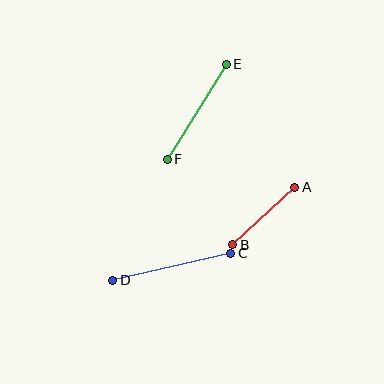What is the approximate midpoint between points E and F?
The midpoint is at approximately (197, 112) pixels.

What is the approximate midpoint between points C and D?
The midpoint is at approximately (172, 267) pixels.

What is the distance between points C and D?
The distance is approximately 121 pixels.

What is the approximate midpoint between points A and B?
The midpoint is at approximately (264, 216) pixels.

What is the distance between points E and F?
The distance is approximately 112 pixels.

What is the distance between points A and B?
The distance is approximately 85 pixels.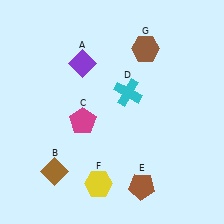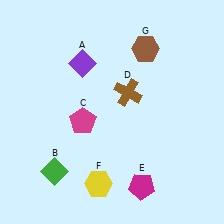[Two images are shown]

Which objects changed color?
B changed from brown to green. D changed from cyan to brown. E changed from brown to magenta.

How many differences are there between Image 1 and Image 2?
There are 3 differences between the two images.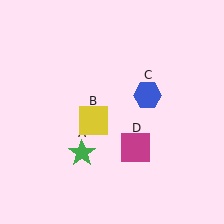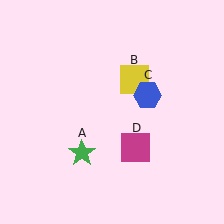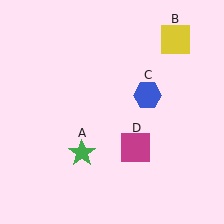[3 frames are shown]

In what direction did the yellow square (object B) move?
The yellow square (object B) moved up and to the right.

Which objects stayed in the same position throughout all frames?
Green star (object A) and blue hexagon (object C) and magenta square (object D) remained stationary.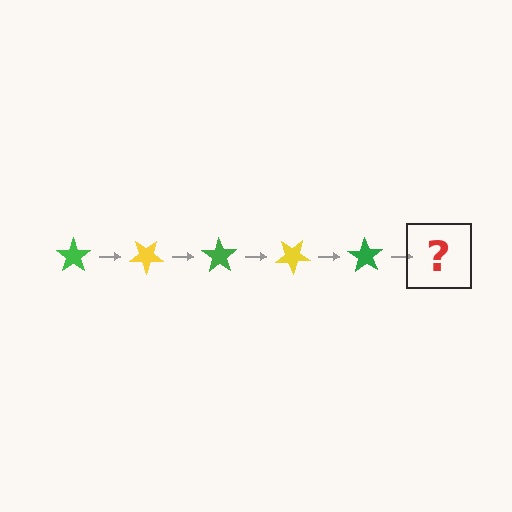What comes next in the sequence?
The next element should be a yellow star, rotated 175 degrees from the start.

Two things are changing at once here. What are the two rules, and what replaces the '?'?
The two rules are that it rotates 35 degrees each step and the color cycles through green and yellow. The '?' should be a yellow star, rotated 175 degrees from the start.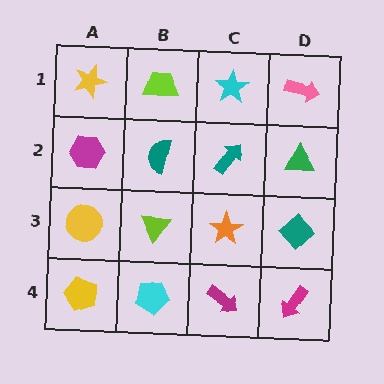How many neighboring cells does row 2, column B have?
4.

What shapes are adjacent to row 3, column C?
A teal arrow (row 2, column C), a magenta arrow (row 4, column C), a lime triangle (row 3, column B), a teal diamond (row 3, column D).